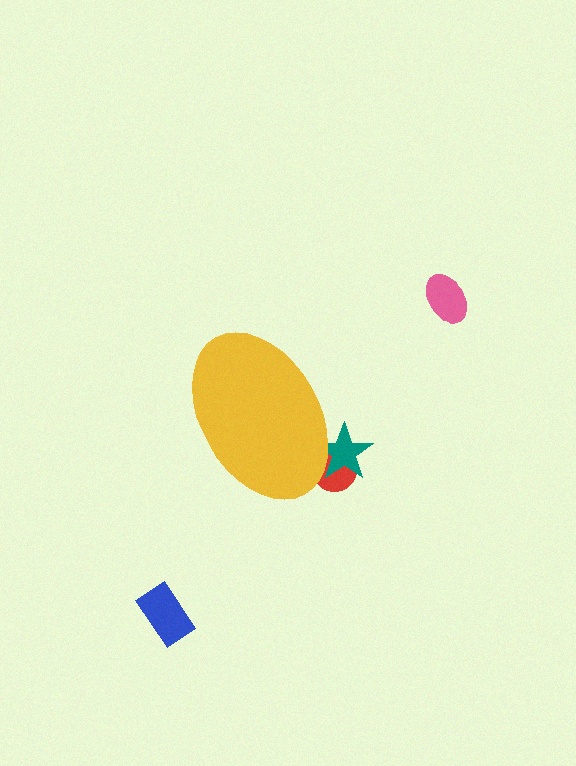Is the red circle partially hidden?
Yes, the red circle is partially hidden behind the yellow ellipse.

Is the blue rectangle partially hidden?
No, the blue rectangle is fully visible.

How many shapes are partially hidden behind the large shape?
2 shapes are partially hidden.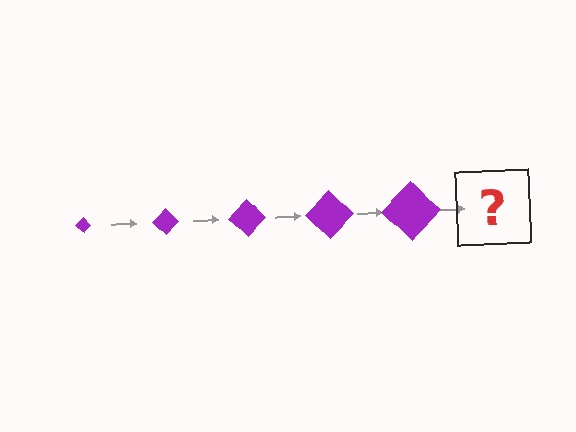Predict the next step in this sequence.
The next step is a purple diamond, larger than the previous one.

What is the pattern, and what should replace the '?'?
The pattern is that the diamond gets progressively larger each step. The '?' should be a purple diamond, larger than the previous one.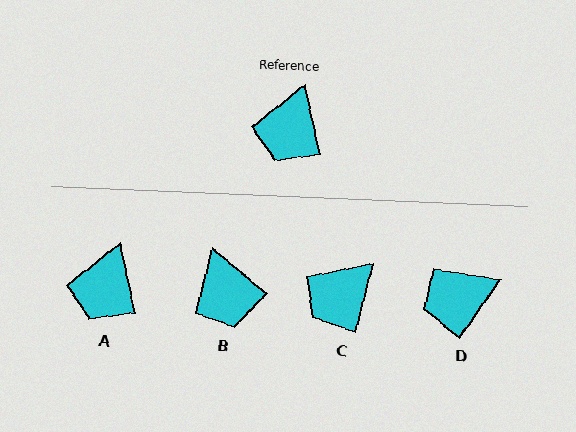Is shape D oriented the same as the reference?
No, it is off by about 47 degrees.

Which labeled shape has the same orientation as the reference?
A.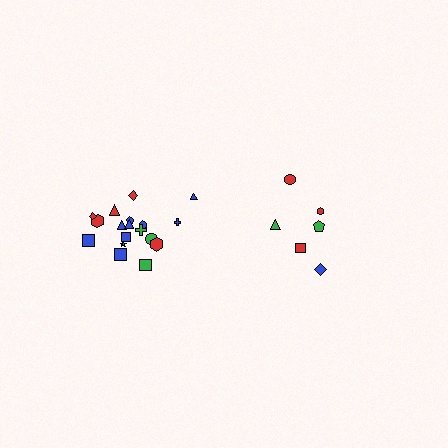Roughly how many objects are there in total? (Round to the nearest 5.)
Roughly 25 objects in total.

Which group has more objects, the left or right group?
The left group.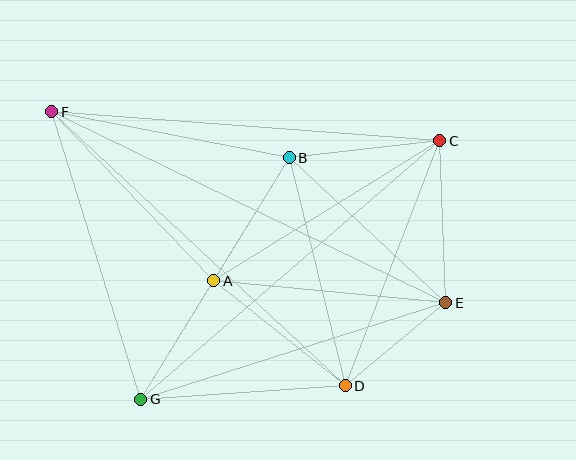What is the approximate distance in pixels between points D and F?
The distance between D and F is approximately 402 pixels.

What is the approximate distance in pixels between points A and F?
The distance between A and F is approximately 234 pixels.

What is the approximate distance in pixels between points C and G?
The distance between C and G is approximately 395 pixels.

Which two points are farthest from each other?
Points E and F are farthest from each other.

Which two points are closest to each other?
Points D and E are closest to each other.